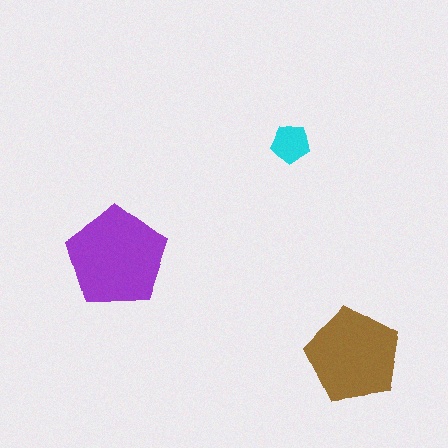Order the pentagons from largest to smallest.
the purple one, the brown one, the cyan one.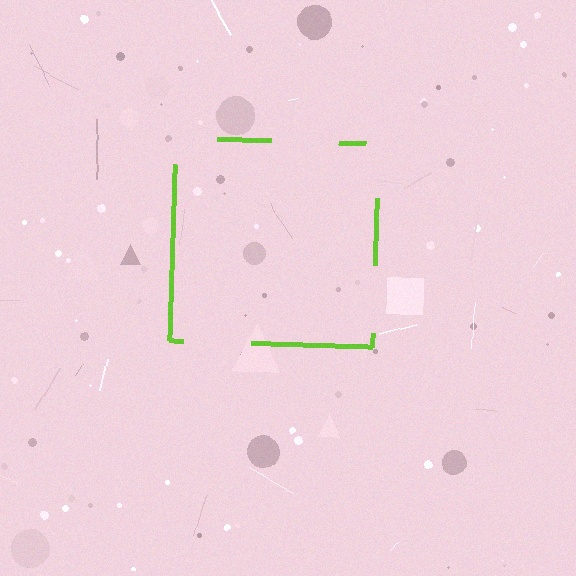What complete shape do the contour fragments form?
The contour fragments form a square.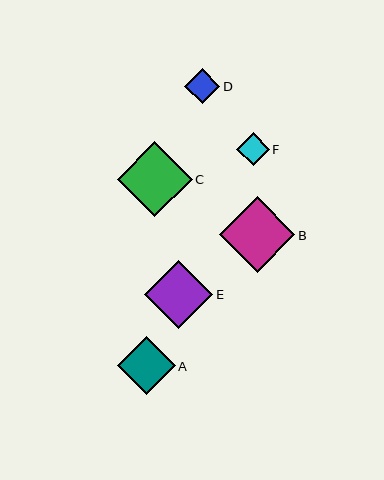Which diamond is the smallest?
Diamond F is the smallest with a size of approximately 32 pixels.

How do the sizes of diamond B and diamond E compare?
Diamond B and diamond E are approximately the same size.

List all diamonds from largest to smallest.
From largest to smallest: B, C, E, A, D, F.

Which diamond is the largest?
Diamond B is the largest with a size of approximately 75 pixels.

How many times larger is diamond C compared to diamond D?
Diamond C is approximately 2.1 times the size of diamond D.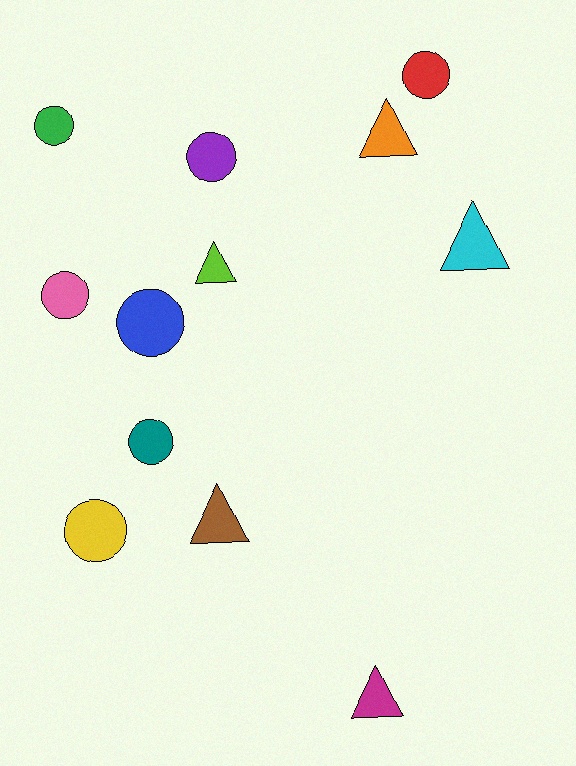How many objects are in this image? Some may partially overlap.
There are 12 objects.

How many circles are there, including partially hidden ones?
There are 7 circles.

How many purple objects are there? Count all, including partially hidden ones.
There is 1 purple object.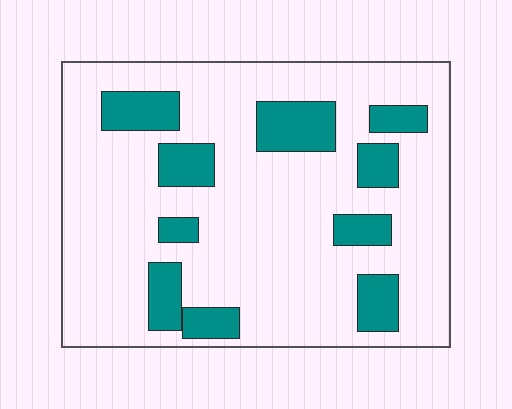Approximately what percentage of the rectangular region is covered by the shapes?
Approximately 20%.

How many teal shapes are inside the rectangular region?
10.